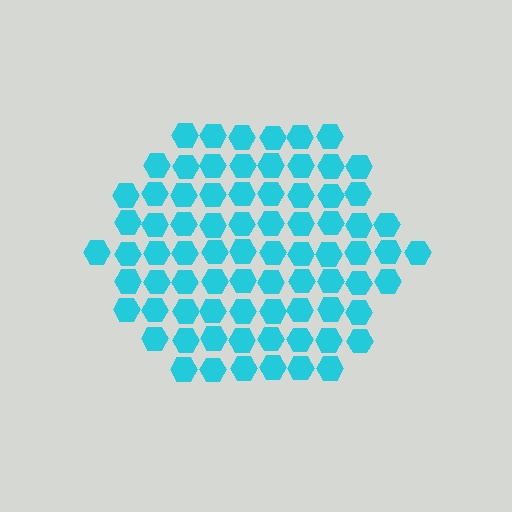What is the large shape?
The large shape is a hexagon.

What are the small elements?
The small elements are hexagons.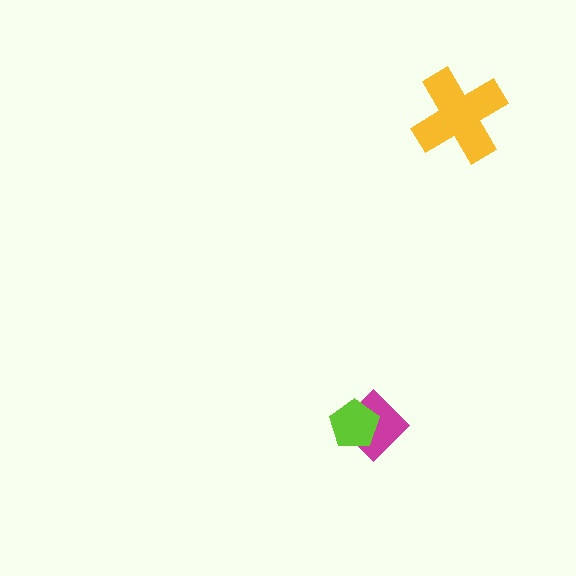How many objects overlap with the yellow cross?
0 objects overlap with the yellow cross.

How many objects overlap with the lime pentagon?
1 object overlaps with the lime pentagon.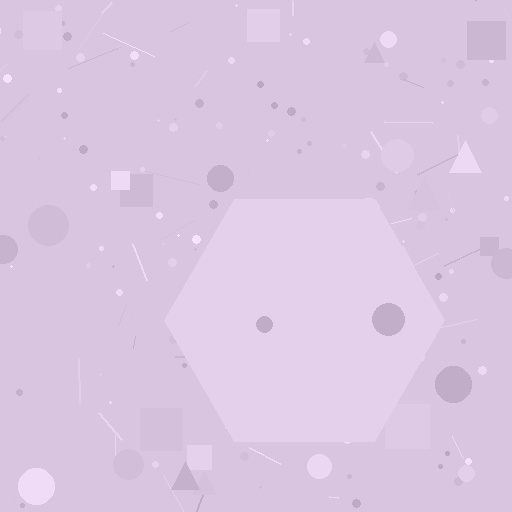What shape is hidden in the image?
A hexagon is hidden in the image.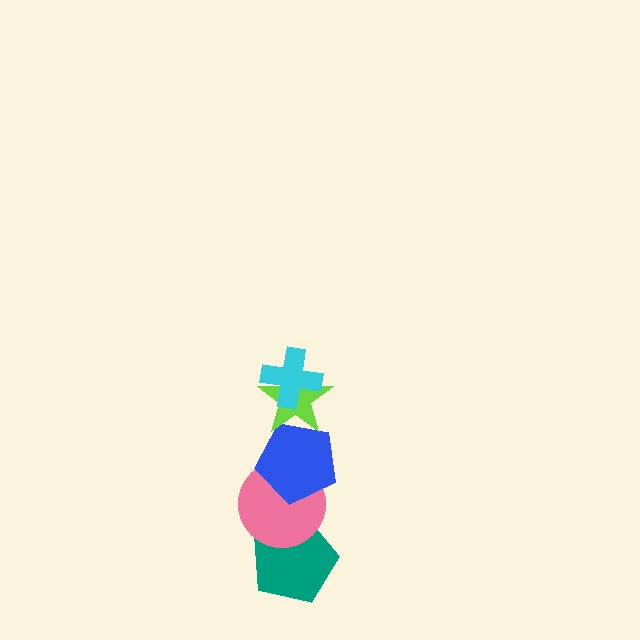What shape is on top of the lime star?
The cyan cross is on top of the lime star.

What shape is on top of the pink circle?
The blue pentagon is on top of the pink circle.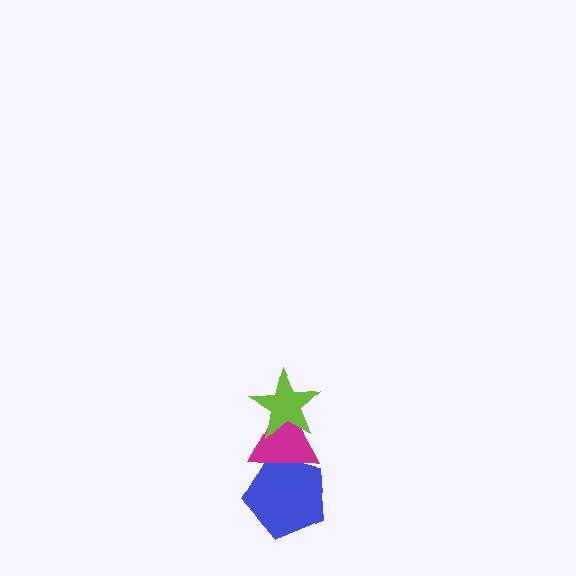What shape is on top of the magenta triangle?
The lime star is on top of the magenta triangle.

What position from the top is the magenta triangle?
The magenta triangle is 2nd from the top.